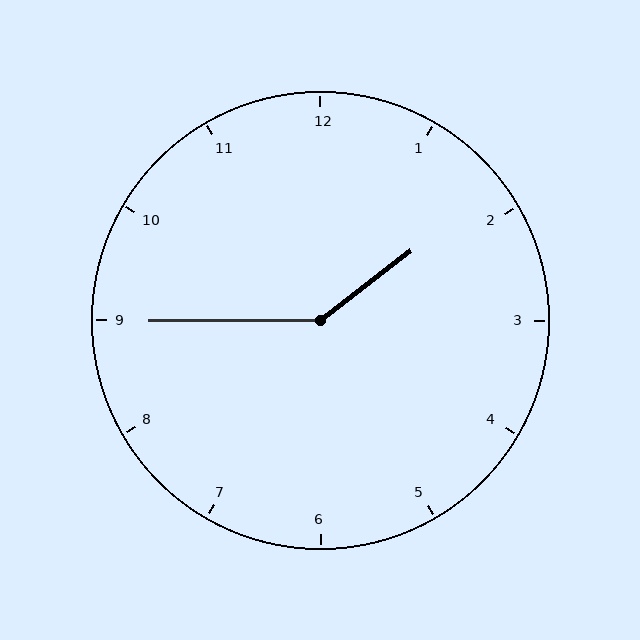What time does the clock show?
1:45.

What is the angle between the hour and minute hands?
Approximately 142 degrees.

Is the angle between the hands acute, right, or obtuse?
It is obtuse.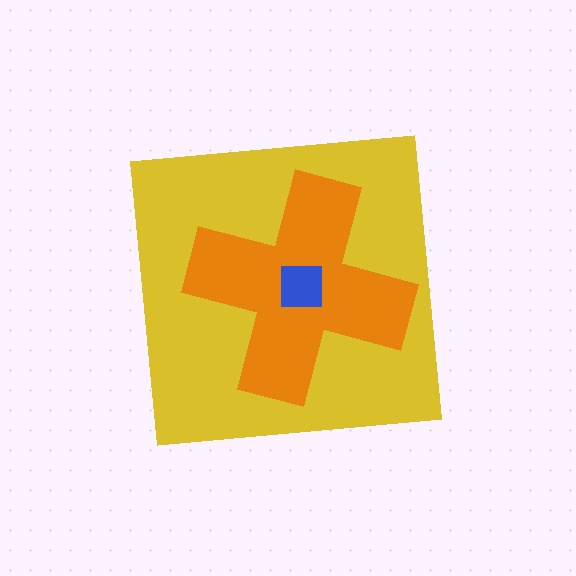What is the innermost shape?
The blue square.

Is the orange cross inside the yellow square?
Yes.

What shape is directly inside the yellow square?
The orange cross.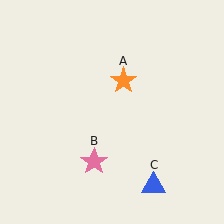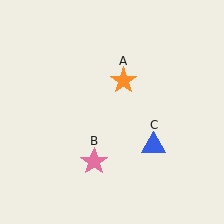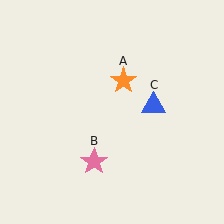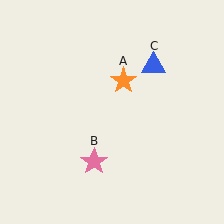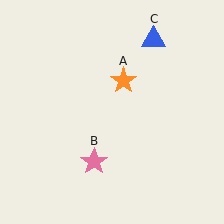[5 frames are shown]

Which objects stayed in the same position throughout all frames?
Orange star (object A) and pink star (object B) remained stationary.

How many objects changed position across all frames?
1 object changed position: blue triangle (object C).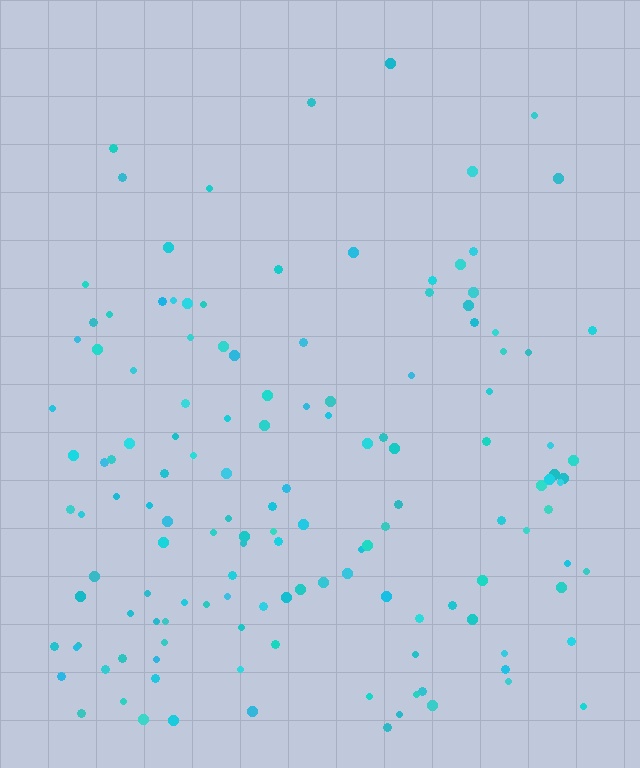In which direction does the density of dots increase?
From top to bottom, with the bottom side densest.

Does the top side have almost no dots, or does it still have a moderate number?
Still a moderate number, just noticeably fewer than the bottom.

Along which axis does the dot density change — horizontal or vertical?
Vertical.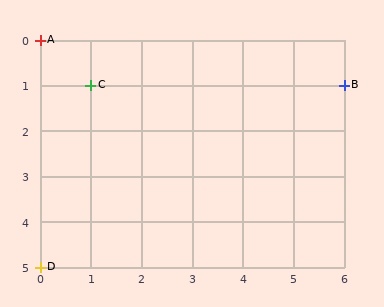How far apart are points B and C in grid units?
Points B and C are 5 columns apart.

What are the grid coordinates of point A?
Point A is at grid coordinates (0, 0).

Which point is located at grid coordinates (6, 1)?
Point B is at (6, 1).